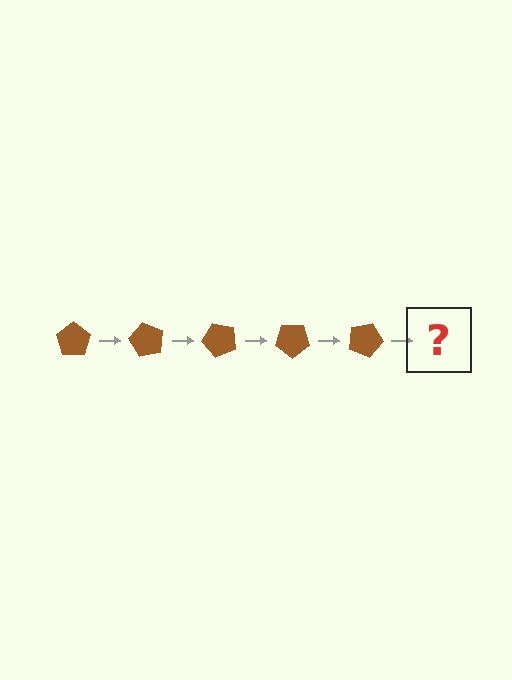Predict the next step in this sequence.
The next step is a brown pentagon rotated 300 degrees.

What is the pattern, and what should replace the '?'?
The pattern is that the pentagon rotates 60 degrees each step. The '?' should be a brown pentagon rotated 300 degrees.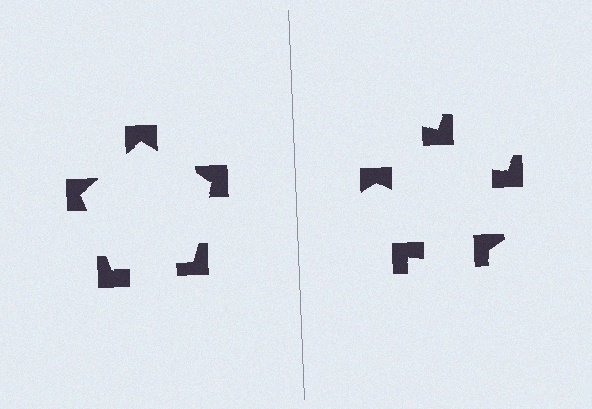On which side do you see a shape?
An illusory pentagon appears on the left side. On the right side the wedge cuts are rotated, so no coherent shape forms.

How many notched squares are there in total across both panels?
10 — 5 on each side.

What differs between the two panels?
The notched squares are positioned identically on both sides; only the wedge orientations differ. On the left they align to a pentagon; on the right they are misaligned.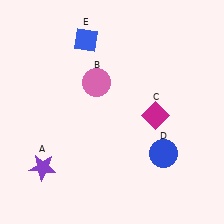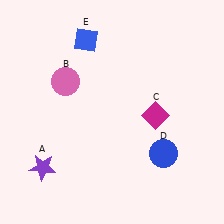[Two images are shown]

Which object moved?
The pink circle (B) moved left.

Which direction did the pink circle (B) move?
The pink circle (B) moved left.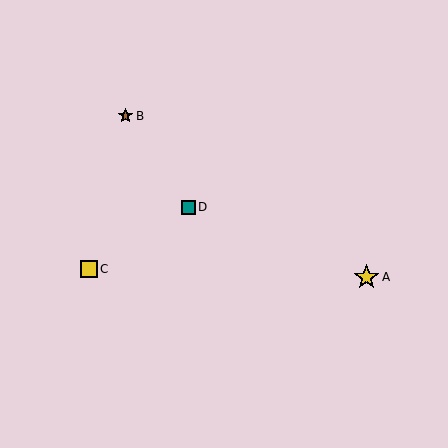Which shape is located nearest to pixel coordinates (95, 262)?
The yellow square (labeled C) at (89, 269) is nearest to that location.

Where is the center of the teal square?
The center of the teal square is at (188, 207).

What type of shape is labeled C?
Shape C is a yellow square.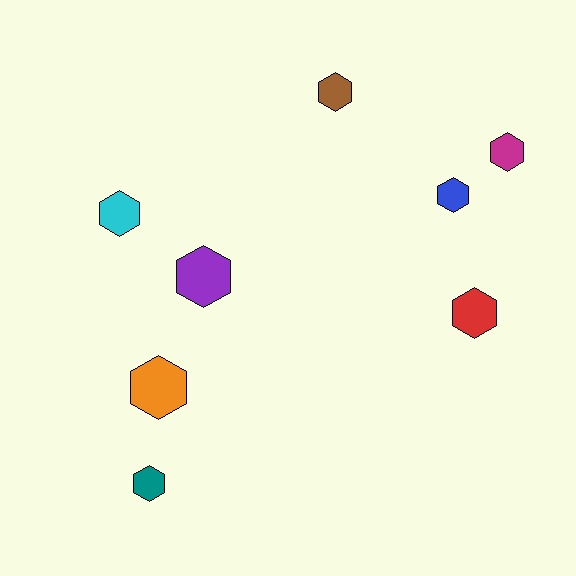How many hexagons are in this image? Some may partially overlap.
There are 8 hexagons.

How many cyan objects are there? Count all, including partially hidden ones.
There is 1 cyan object.